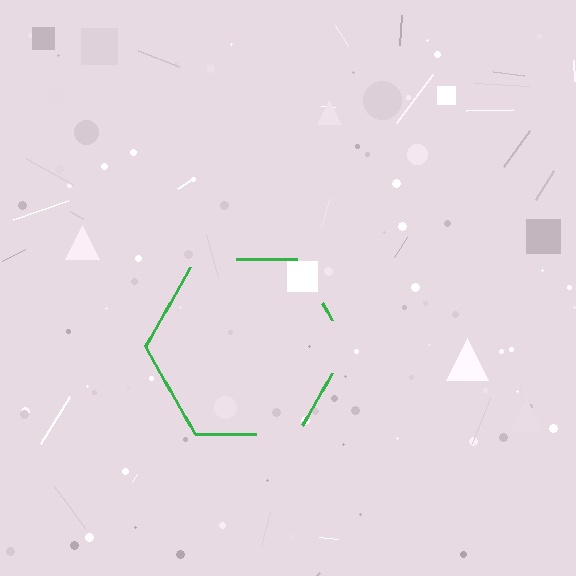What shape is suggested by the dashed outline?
The dashed outline suggests a hexagon.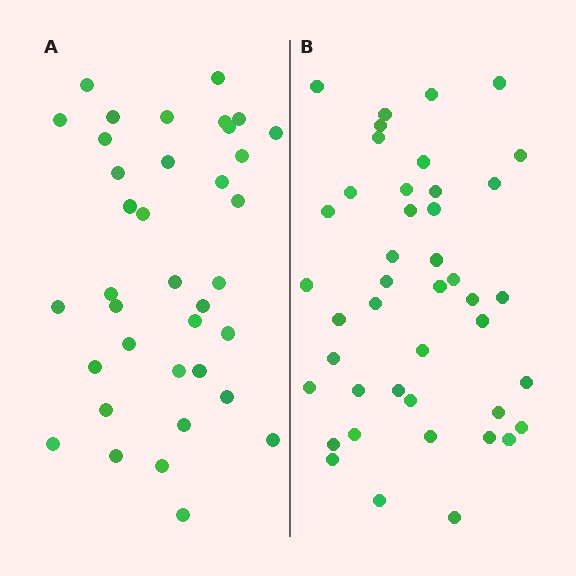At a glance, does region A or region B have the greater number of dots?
Region B (the right region) has more dots.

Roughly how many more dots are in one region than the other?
Region B has about 6 more dots than region A.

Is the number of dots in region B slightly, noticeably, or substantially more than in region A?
Region B has only slightly more — the two regions are fairly close. The ratio is roughly 1.2 to 1.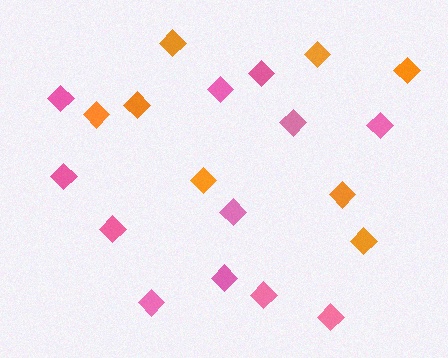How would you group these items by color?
There are 2 groups: one group of pink diamonds (12) and one group of orange diamonds (8).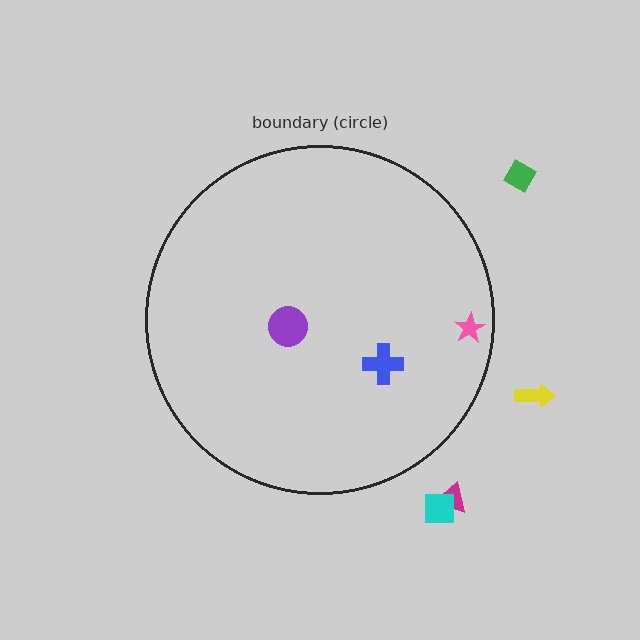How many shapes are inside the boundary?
3 inside, 4 outside.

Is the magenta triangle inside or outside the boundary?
Outside.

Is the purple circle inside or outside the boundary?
Inside.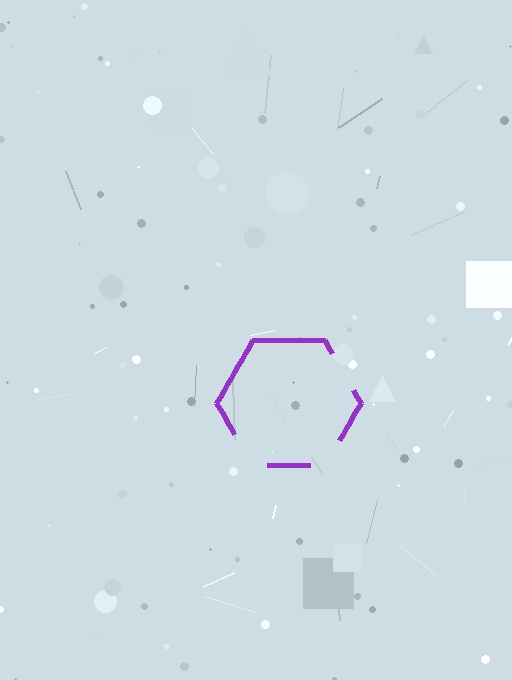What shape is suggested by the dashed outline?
The dashed outline suggests a hexagon.